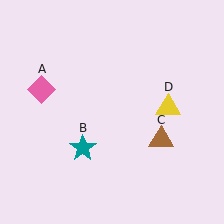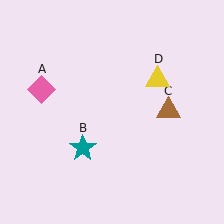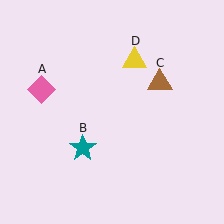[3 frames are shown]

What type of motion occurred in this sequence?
The brown triangle (object C), yellow triangle (object D) rotated counterclockwise around the center of the scene.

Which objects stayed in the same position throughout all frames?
Pink diamond (object A) and teal star (object B) remained stationary.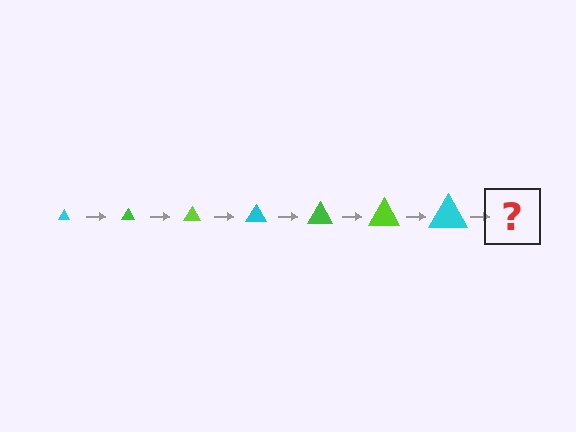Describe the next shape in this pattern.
It should be a green triangle, larger than the previous one.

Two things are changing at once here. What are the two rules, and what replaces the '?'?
The two rules are that the triangle grows larger each step and the color cycles through cyan, green, and lime. The '?' should be a green triangle, larger than the previous one.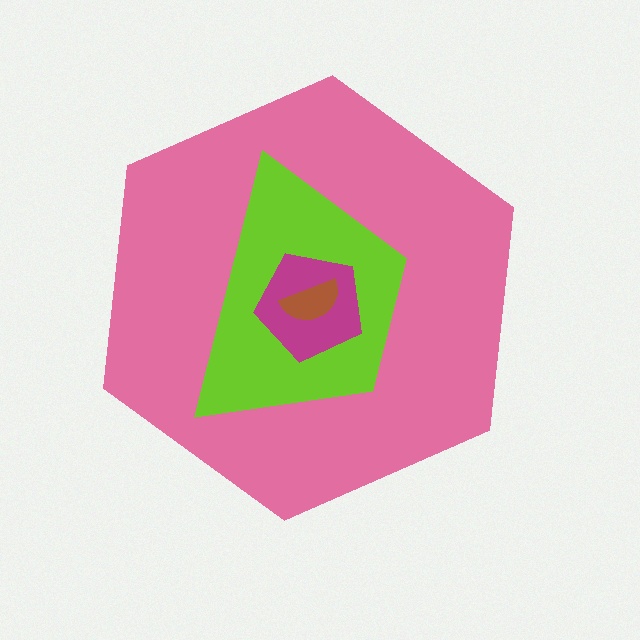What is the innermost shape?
The brown semicircle.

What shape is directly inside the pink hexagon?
The lime trapezoid.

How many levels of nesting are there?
4.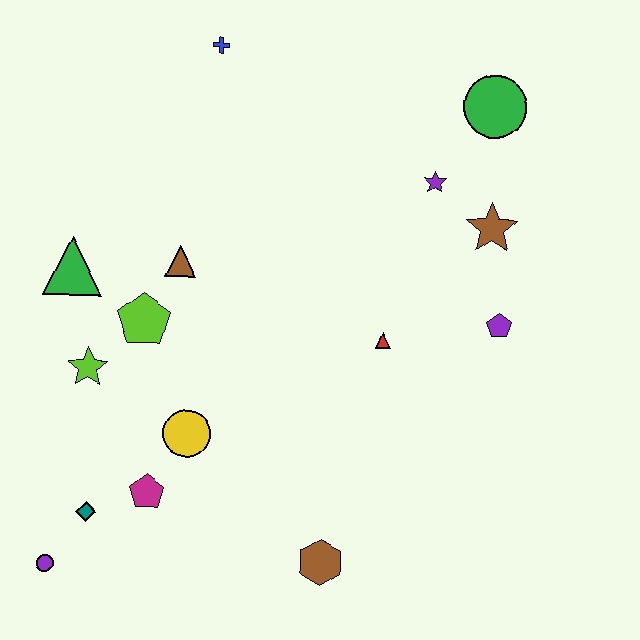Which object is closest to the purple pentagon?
The brown star is closest to the purple pentagon.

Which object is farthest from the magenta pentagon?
The green circle is farthest from the magenta pentagon.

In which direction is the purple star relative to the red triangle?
The purple star is above the red triangle.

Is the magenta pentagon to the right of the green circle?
No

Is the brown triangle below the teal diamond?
No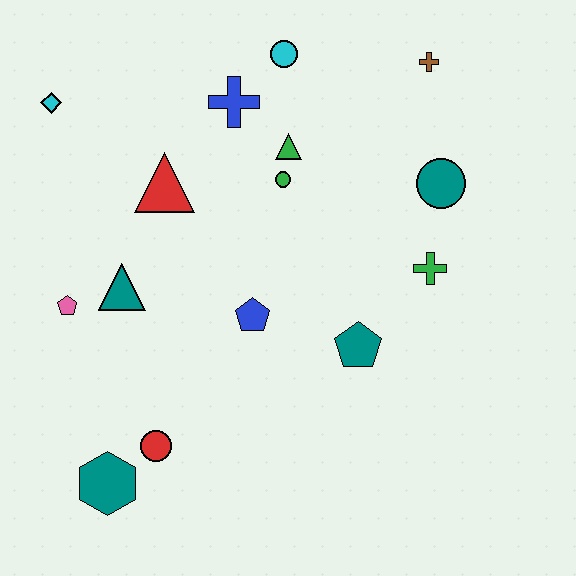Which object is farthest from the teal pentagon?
The cyan diamond is farthest from the teal pentagon.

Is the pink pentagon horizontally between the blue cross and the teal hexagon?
No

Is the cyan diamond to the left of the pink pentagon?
Yes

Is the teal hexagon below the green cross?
Yes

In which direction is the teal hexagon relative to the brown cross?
The teal hexagon is below the brown cross.